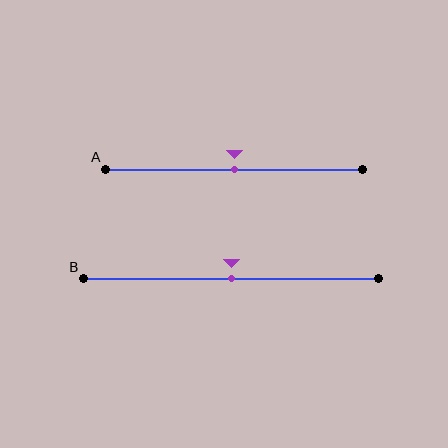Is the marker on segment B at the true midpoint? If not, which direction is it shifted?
Yes, the marker on segment B is at the true midpoint.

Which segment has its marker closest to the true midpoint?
Segment A has its marker closest to the true midpoint.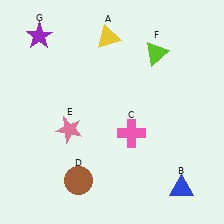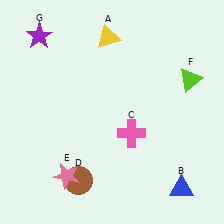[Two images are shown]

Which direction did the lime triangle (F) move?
The lime triangle (F) moved right.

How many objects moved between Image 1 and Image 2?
2 objects moved between the two images.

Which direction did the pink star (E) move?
The pink star (E) moved down.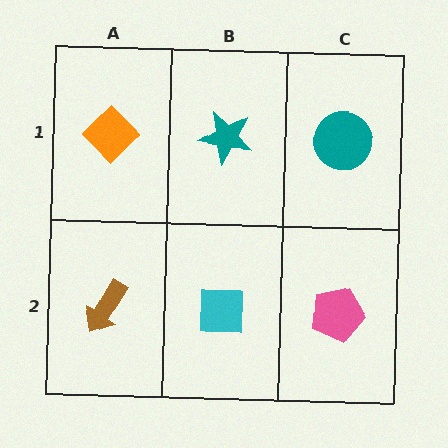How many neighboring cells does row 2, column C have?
2.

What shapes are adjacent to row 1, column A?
A brown arrow (row 2, column A), a teal star (row 1, column B).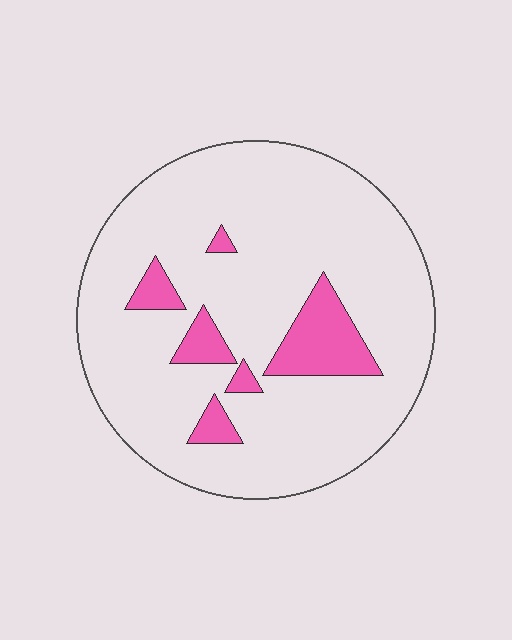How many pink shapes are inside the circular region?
6.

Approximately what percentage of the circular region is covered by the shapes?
Approximately 15%.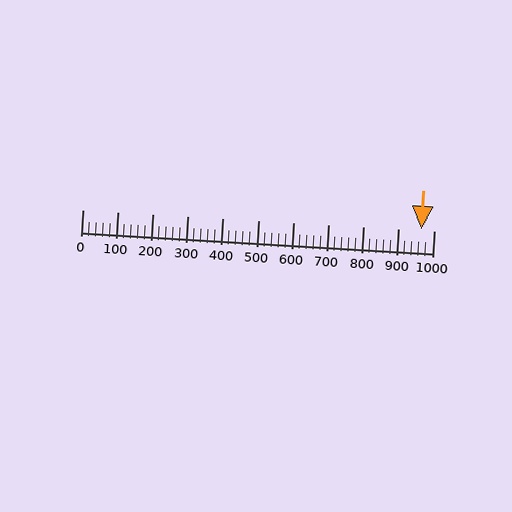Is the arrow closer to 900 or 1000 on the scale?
The arrow is closer to 1000.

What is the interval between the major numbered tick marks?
The major tick marks are spaced 100 units apart.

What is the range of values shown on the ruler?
The ruler shows values from 0 to 1000.